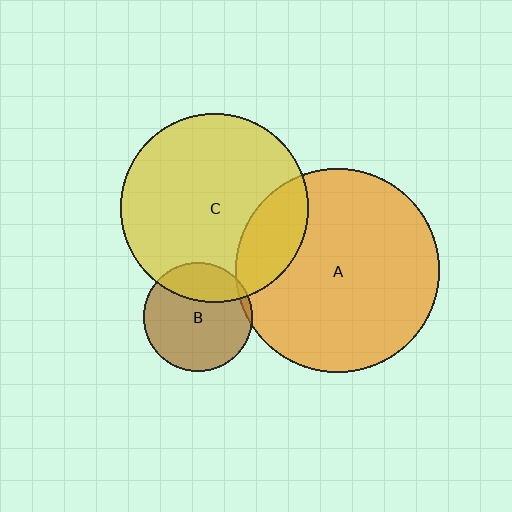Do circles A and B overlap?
Yes.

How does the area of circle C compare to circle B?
Approximately 3.0 times.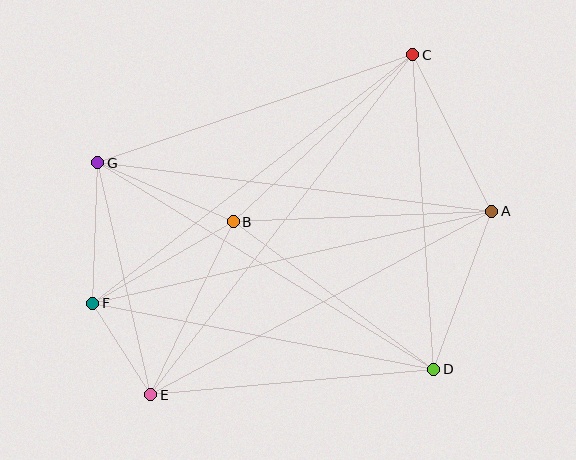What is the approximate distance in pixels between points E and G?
The distance between E and G is approximately 238 pixels.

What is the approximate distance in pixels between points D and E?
The distance between D and E is approximately 284 pixels.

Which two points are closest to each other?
Points E and F are closest to each other.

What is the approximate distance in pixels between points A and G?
The distance between A and G is approximately 397 pixels.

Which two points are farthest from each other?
Points C and E are farthest from each other.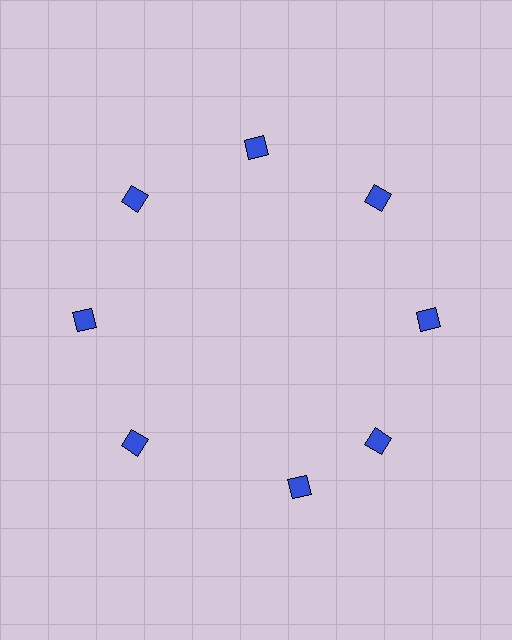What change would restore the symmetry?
The symmetry would be restored by rotating it back into even spacing with its neighbors so that all 8 diamonds sit at equal angles and equal distance from the center.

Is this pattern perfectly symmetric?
No. The 8 blue diamonds are arranged in a ring, but one element near the 6 o'clock position is rotated out of alignment along the ring, breaking the 8-fold rotational symmetry.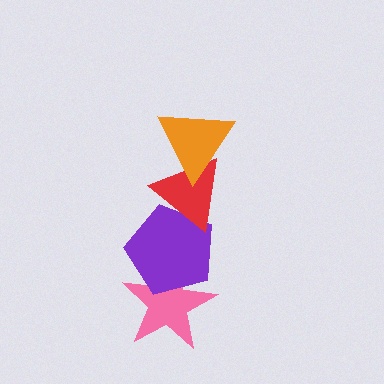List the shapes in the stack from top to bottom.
From top to bottom: the orange triangle, the red triangle, the purple pentagon, the pink star.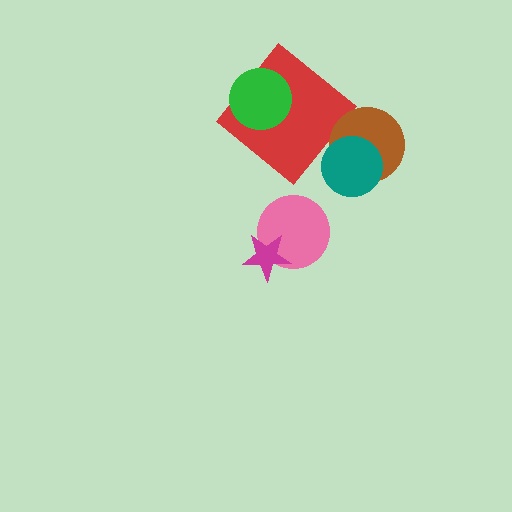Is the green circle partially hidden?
No, no other shape covers it.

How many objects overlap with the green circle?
1 object overlaps with the green circle.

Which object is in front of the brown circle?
The teal circle is in front of the brown circle.